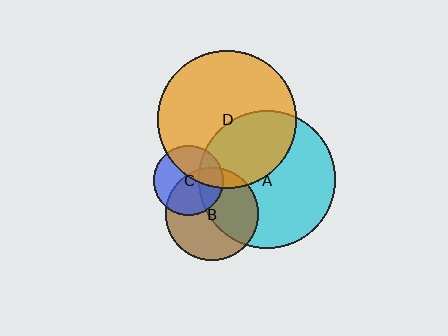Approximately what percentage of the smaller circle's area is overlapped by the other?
Approximately 50%.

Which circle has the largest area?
Circle D (orange).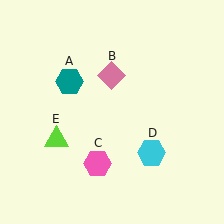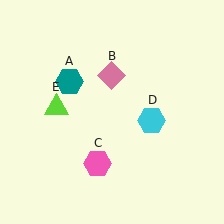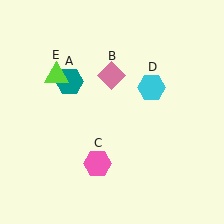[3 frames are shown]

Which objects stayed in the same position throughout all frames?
Teal hexagon (object A) and pink diamond (object B) and pink hexagon (object C) remained stationary.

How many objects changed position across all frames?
2 objects changed position: cyan hexagon (object D), lime triangle (object E).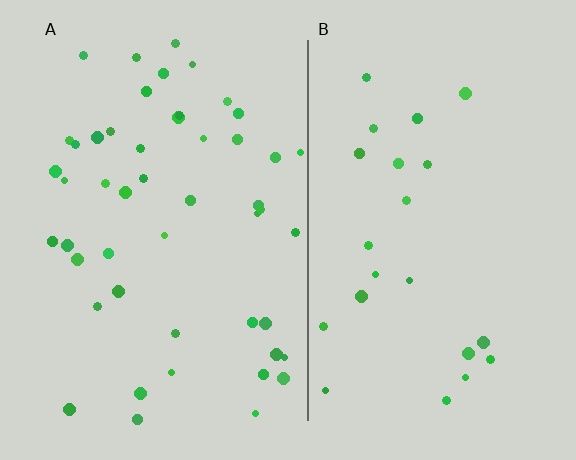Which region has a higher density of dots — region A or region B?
A (the left).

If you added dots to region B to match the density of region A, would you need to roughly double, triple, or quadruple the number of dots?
Approximately double.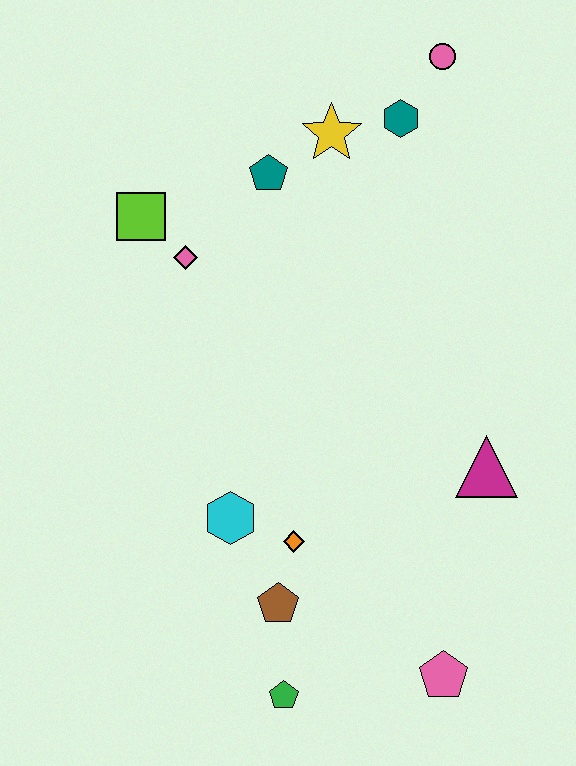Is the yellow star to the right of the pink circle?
No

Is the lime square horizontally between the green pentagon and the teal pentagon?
No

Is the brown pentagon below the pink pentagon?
No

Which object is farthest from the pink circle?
The green pentagon is farthest from the pink circle.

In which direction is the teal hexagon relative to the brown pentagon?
The teal hexagon is above the brown pentagon.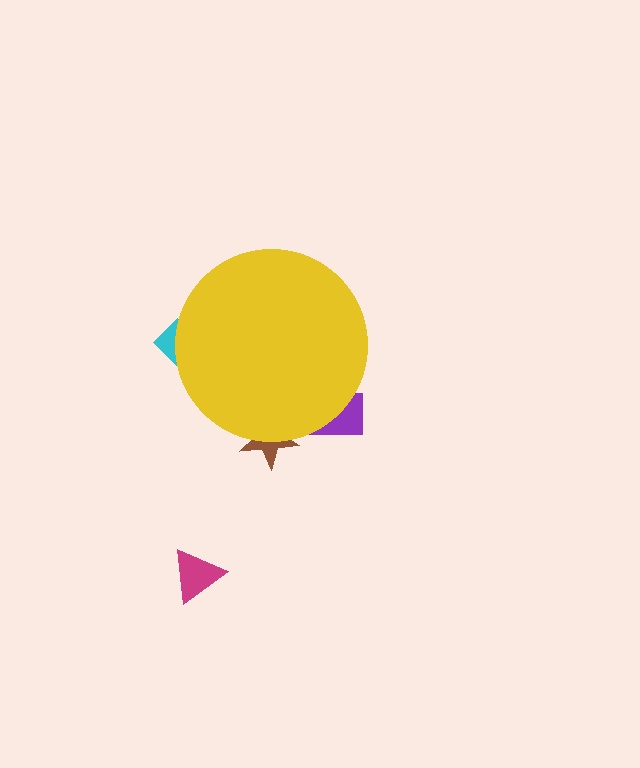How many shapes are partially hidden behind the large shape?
3 shapes are partially hidden.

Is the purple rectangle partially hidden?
Yes, the purple rectangle is partially hidden behind the yellow circle.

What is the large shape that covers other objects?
A yellow circle.